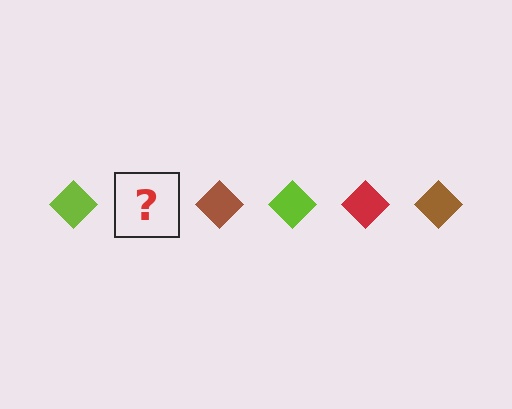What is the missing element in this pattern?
The missing element is a red diamond.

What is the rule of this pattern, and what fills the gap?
The rule is that the pattern cycles through lime, red, brown diamonds. The gap should be filled with a red diamond.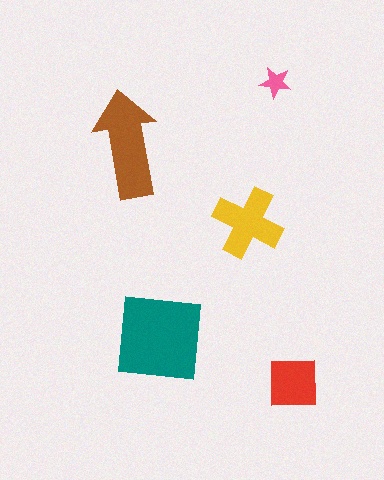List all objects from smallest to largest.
The pink star, the red square, the yellow cross, the brown arrow, the teal square.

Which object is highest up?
The pink star is topmost.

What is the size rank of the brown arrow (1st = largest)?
2nd.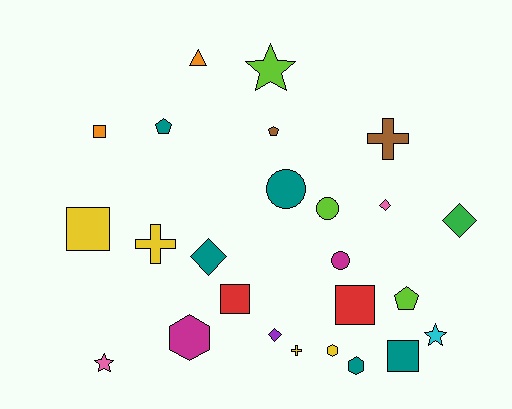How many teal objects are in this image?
There are 5 teal objects.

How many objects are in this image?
There are 25 objects.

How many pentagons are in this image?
There are 3 pentagons.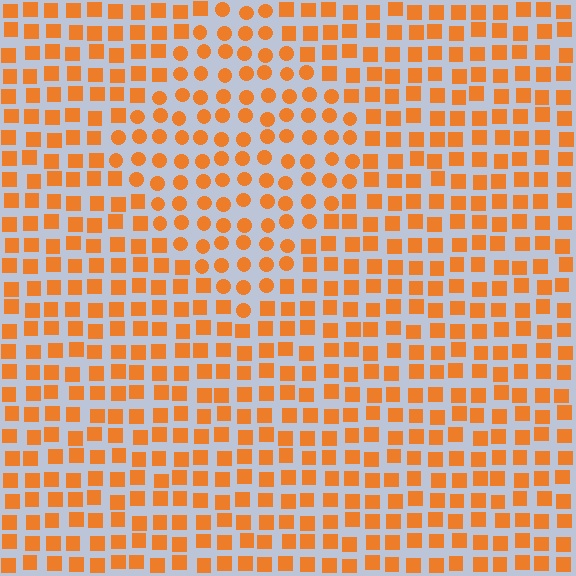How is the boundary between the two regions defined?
The boundary is defined by a change in element shape: circles inside vs. squares outside. All elements share the same color and spacing.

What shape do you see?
I see a diamond.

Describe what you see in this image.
The image is filled with small orange elements arranged in a uniform grid. A diamond-shaped region contains circles, while the surrounding area contains squares. The boundary is defined purely by the change in element shape.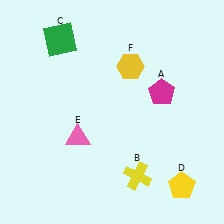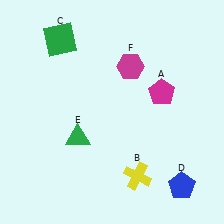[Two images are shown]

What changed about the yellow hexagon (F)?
In Image 1, F is yellow. In Image 2, it changed to magenta.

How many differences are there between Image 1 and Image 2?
There are 3 differences between the two images.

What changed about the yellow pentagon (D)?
In Image 1, D is yellow. In Image 2, it changed to blue.